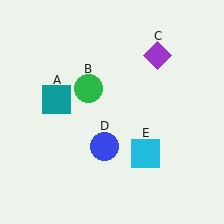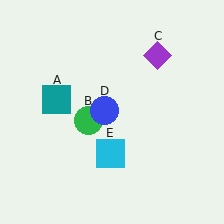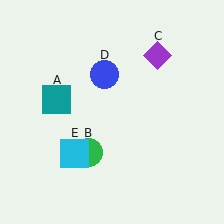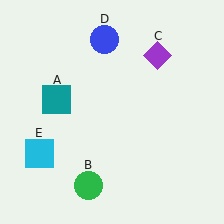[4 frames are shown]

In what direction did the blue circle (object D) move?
The blue circle (object D) moved up.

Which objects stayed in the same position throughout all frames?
Teal square (object A) and purple diamond (object C) remained stationary.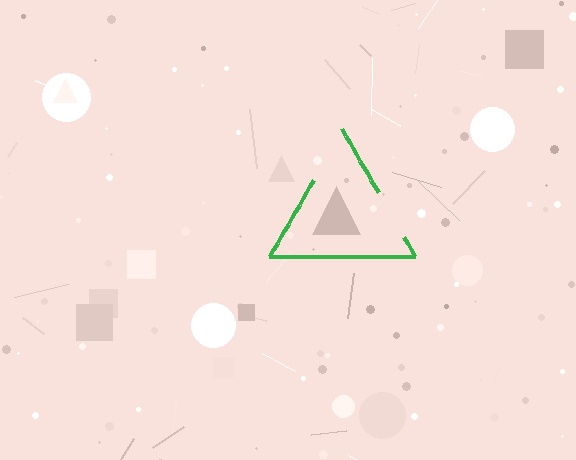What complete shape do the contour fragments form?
The contour fragments form a triangle.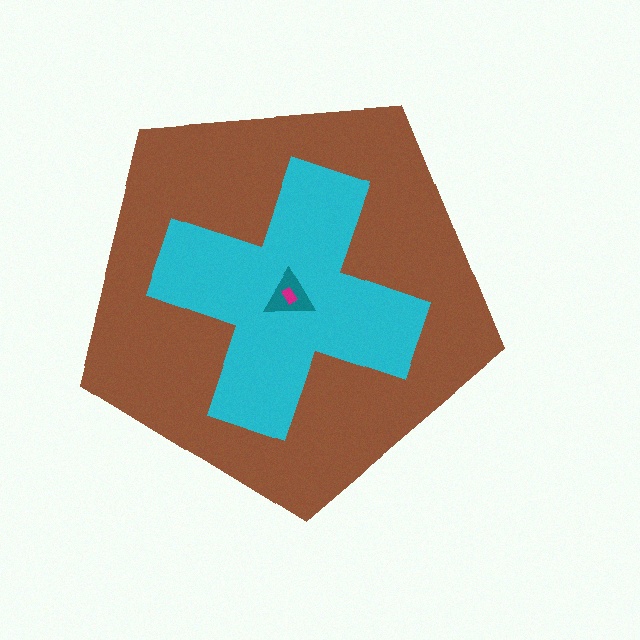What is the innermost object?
The magenta rectangle.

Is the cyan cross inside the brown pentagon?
Yes.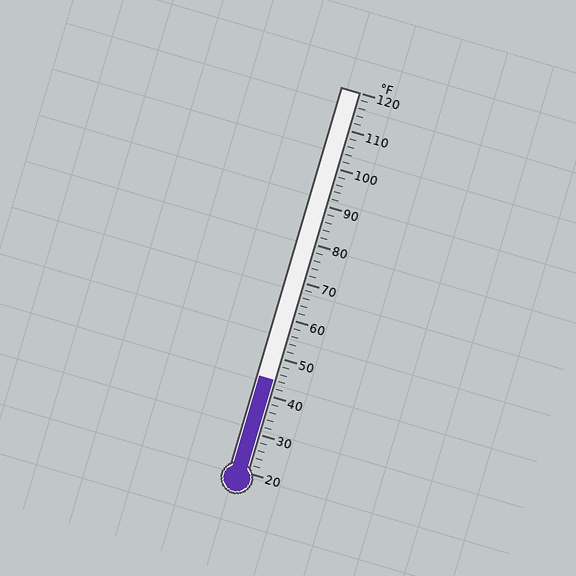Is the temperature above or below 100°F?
The temperature is below 100°F.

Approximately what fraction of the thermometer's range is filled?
The thermometer is filled to approximately 25% of its range.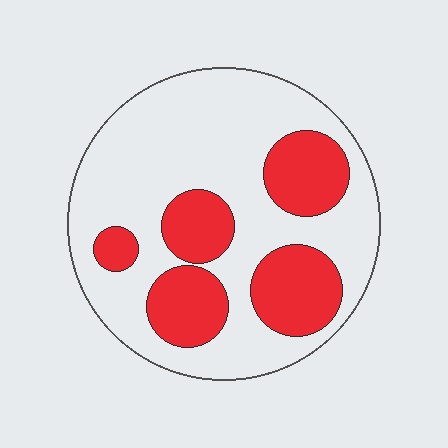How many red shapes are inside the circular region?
5.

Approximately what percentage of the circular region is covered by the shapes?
Approximately 30%.